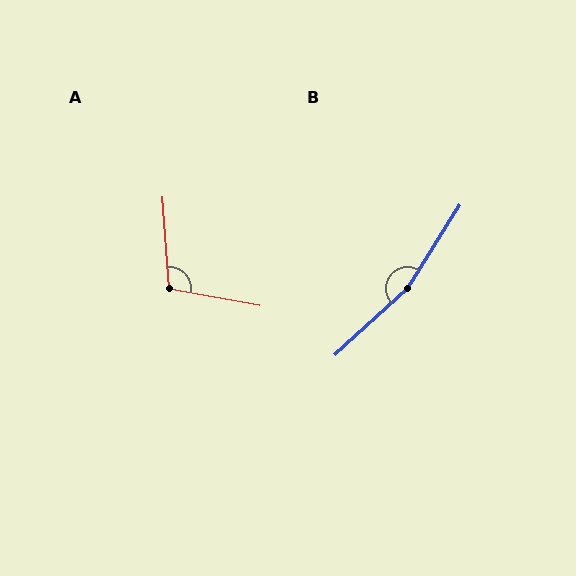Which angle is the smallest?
A, at approximately 105 degrees.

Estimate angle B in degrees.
Approximately 165 degrees.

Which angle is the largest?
B, at approximately 165 degrees.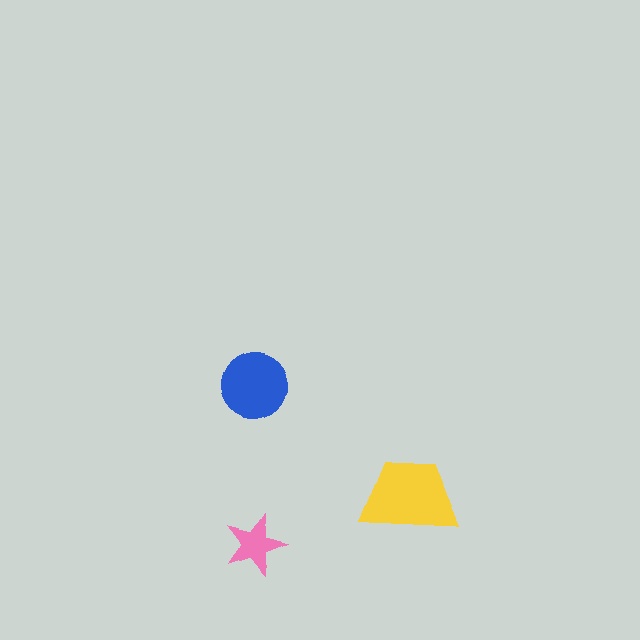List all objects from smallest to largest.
The pink star, the blue circle, the yellow trapezoid.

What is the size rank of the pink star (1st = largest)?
3rd.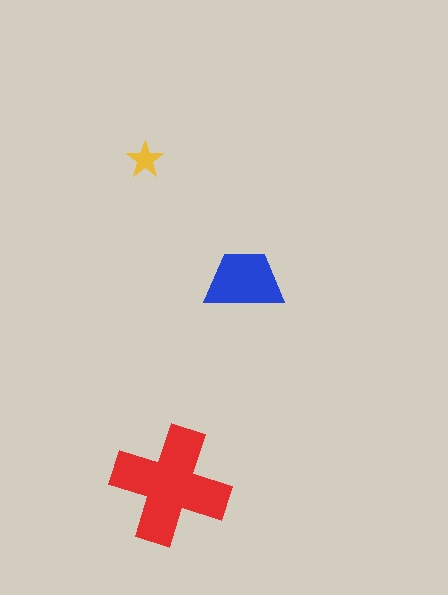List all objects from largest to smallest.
The red cross, the blue trapezoid, the yellow star.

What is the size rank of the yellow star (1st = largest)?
3rd.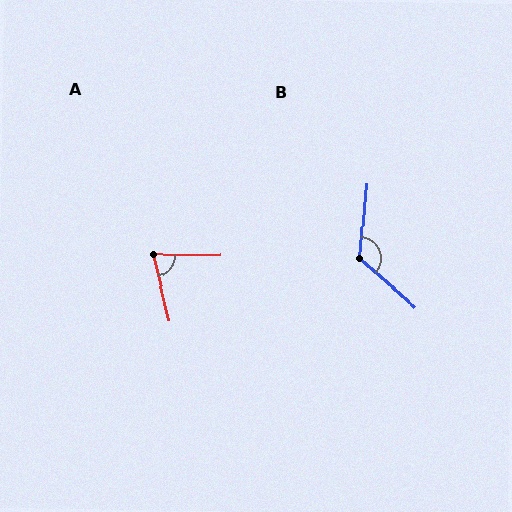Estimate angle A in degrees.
Approximately 76 degrees.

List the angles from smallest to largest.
A (76°), B (125°).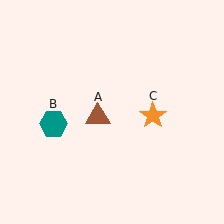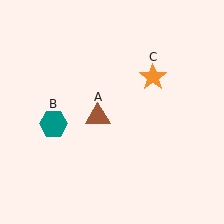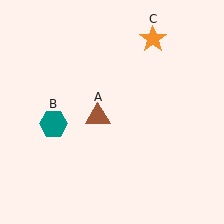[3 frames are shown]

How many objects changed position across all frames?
1 object changed position: orange star (object C).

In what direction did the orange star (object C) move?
The orange star (object C) moved up.